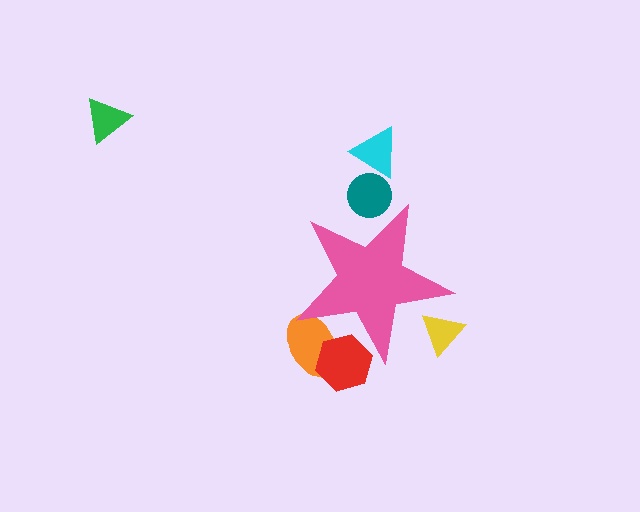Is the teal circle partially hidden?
Yes, the teal circle is partially hidden behind the pink star.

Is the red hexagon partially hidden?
Yes, the red hexagon is partially hidden behind the pink star.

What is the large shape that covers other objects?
A pink star.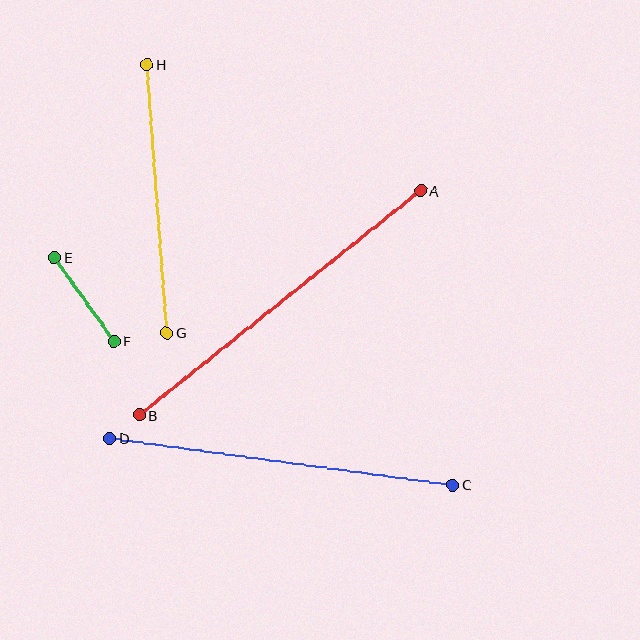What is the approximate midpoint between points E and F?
The midpoint is at approximately (84, 299) pixels.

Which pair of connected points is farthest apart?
Points A and B are farthest apart.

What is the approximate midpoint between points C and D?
The midpoint is at approximately (281, 461) pixels.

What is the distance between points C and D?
The distance is approximately 346 pixels.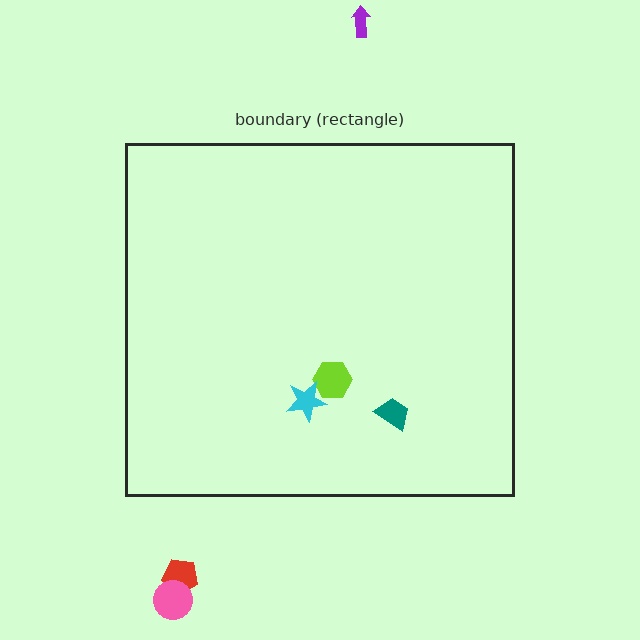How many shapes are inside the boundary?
3 inside, 3 outside.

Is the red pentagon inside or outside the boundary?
Outside.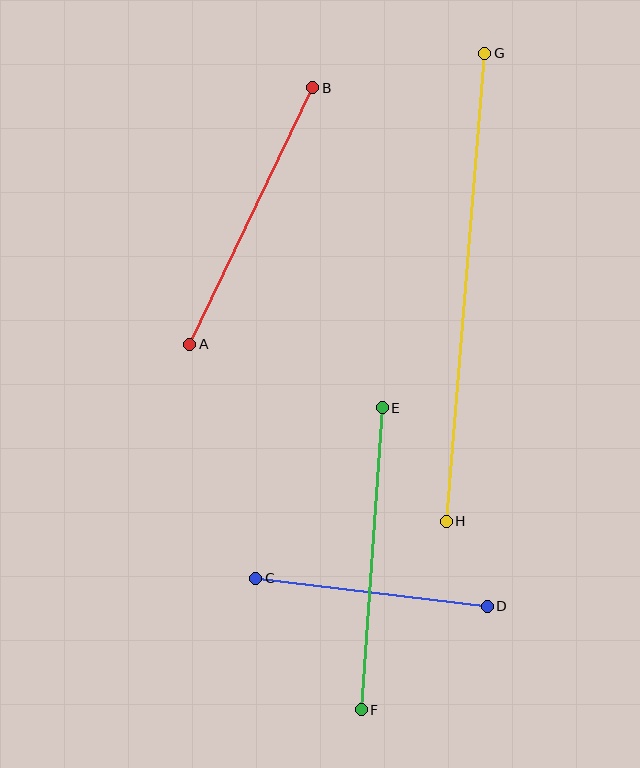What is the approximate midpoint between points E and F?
The midpoint is at approximately (372, 559) pixels.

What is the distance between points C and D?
The distance is approximately 233 pixels.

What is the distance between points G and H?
The distance is approximately 470 pixels.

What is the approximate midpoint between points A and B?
The midpoint is at approximately (251, 216) pixels.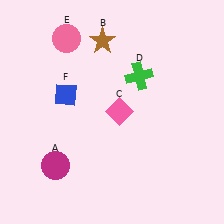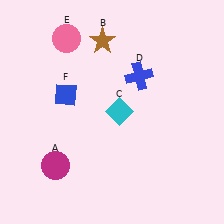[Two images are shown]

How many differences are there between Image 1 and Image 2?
There are 2 differences between the two images.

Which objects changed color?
C changed from pink to cyan. D changed from green to blue.